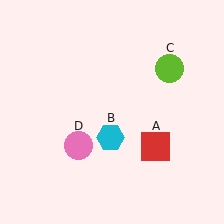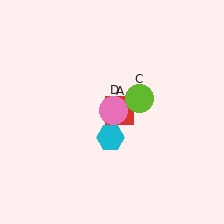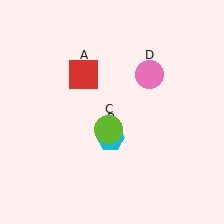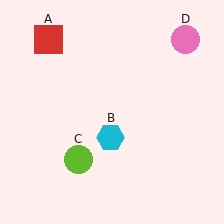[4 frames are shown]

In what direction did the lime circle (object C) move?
The lime circle (object C) moved down and to the left.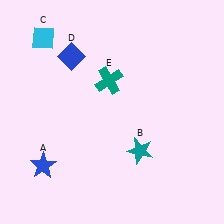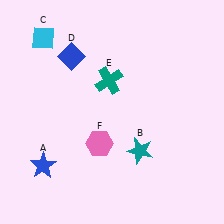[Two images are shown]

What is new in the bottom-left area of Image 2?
A pink hexagon (F) was added in the bottom-left area of Image 2.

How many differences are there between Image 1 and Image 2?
There is 1 difference between the two images.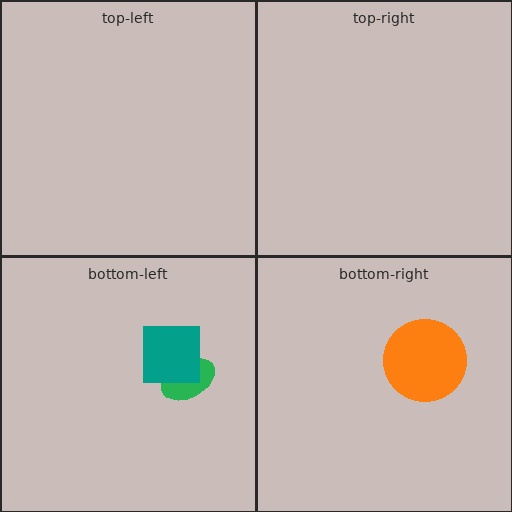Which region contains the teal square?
The bottom-left region.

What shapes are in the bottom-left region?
The green ellipse, the teal square.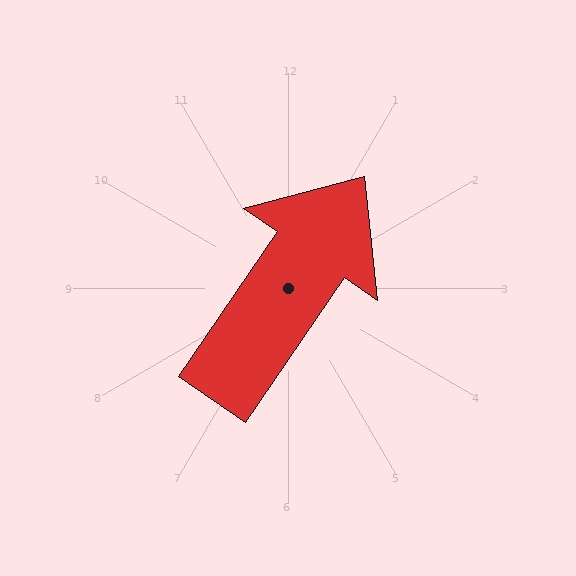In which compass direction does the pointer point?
Northeast.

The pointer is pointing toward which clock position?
Roughly 1 o'clock.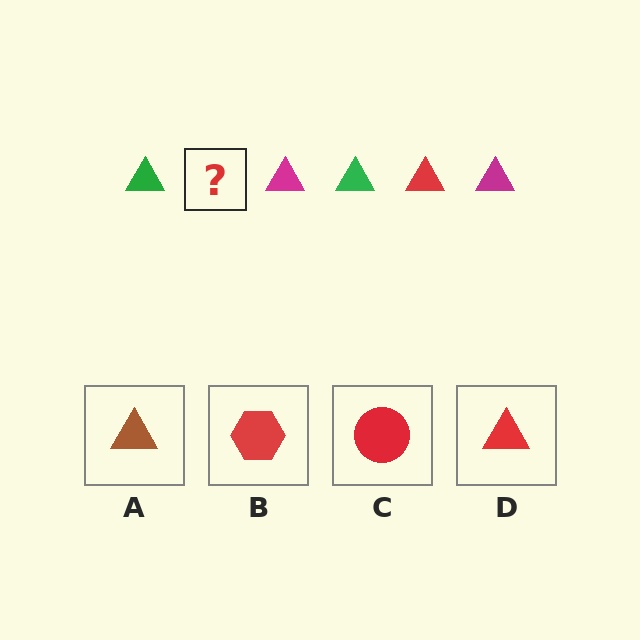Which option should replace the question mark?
Option D.